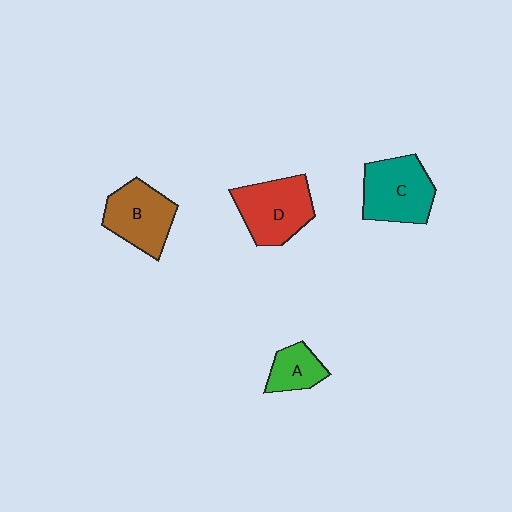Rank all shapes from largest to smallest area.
From largest to smallest: C (teal), D (red), B (brown), A (green).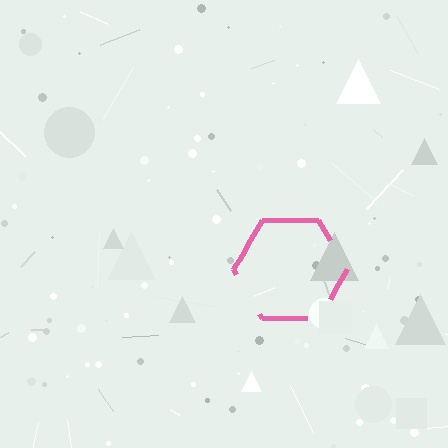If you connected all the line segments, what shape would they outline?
They would outline a hexagon.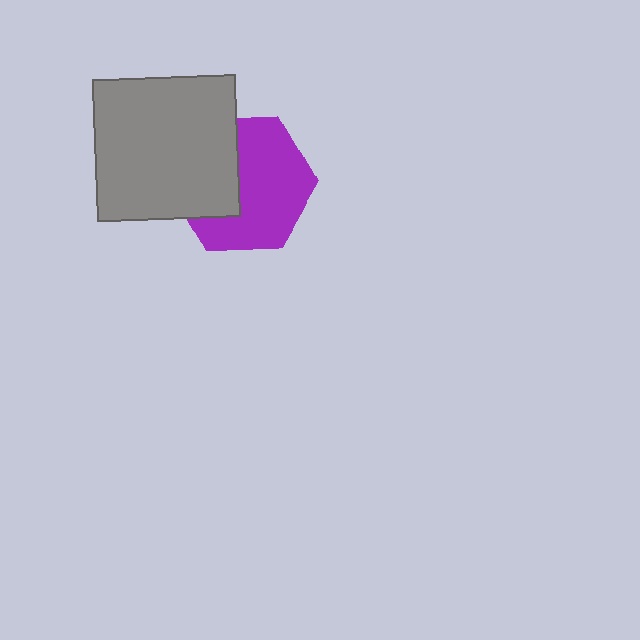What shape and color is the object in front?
The object in front is a gray square.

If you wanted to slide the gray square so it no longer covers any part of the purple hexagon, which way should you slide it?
Slide it left — that is the most direct way to separate the two shapes.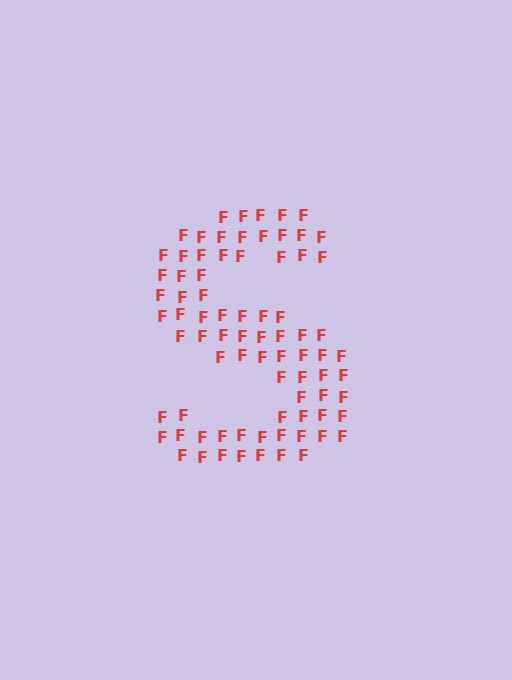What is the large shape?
The large shape is the letter S.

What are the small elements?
The small elements are letter F's.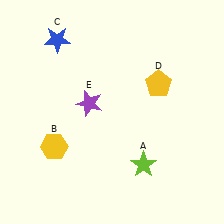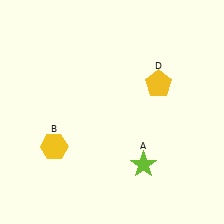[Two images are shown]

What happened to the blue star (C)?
The blue star (C) was removed in Image 2. It was in the top-left area of Image 1.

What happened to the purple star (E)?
The purple star (E) was removed in Image 2. It was in the top-left area of Image 1.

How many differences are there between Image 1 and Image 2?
There are 2 differences between the two images.